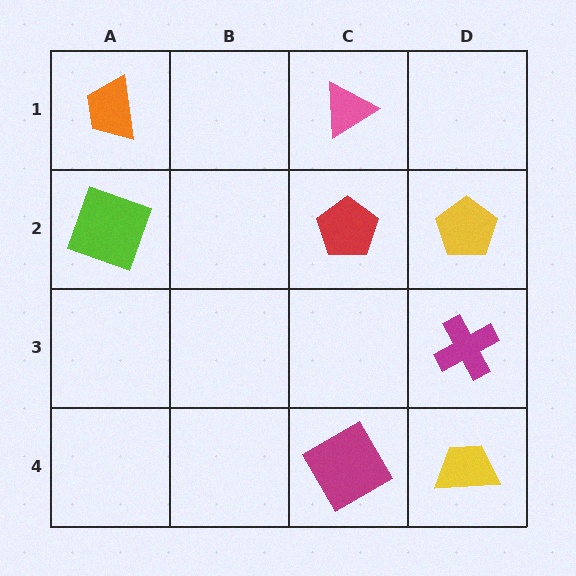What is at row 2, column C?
A red pentagon.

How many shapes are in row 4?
2 shapes.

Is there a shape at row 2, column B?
No, that cell is empty.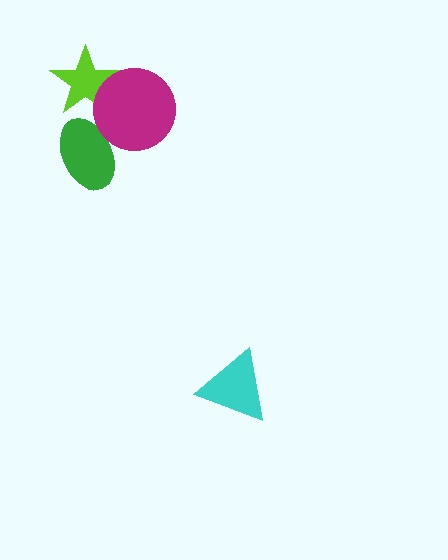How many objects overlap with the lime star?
1 object overlaps with the lime star.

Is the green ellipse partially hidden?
Yes, it is partially covered by another shape.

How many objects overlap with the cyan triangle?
0 objects overlap with the cyan triangle.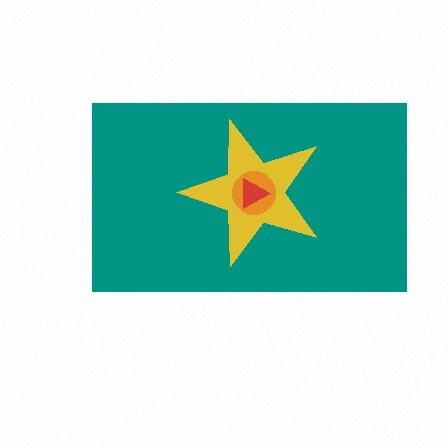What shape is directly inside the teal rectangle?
The yellow star.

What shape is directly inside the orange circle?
The red triangle.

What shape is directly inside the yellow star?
The orange circle.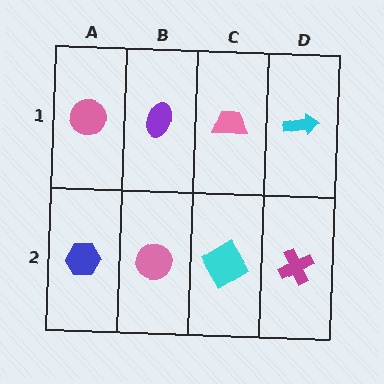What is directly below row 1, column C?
A cyan diamond.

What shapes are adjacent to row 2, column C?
A pink trapezoid (row 1, column C), a pink circle (row 2, column B), a magenta cross (row 2, column D).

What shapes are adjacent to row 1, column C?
A cyan diamond (row 2, column C), a purple ellipse (row 1, column B), a cyan arrow (row 1, column D).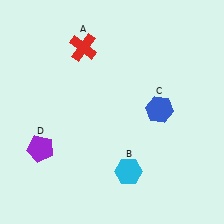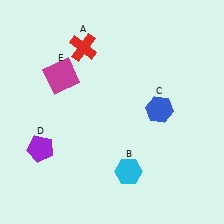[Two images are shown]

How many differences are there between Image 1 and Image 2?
There is 1 difference between the two images.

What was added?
A magenta square (E) was added in Image 2.